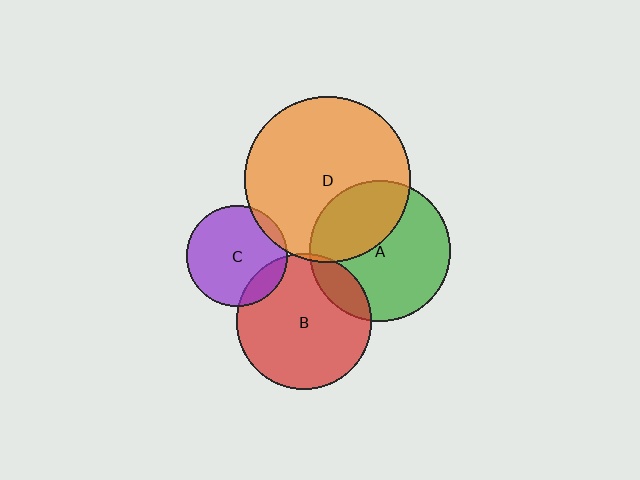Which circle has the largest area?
Circle D (orange).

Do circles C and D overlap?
Yes.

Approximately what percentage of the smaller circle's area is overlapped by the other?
Approximately 5%.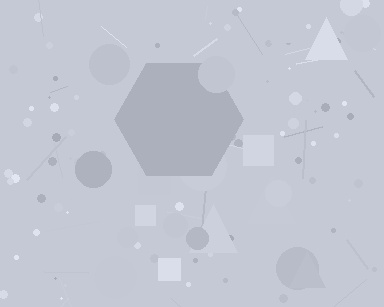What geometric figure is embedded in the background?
A hexagon is embedded in the background.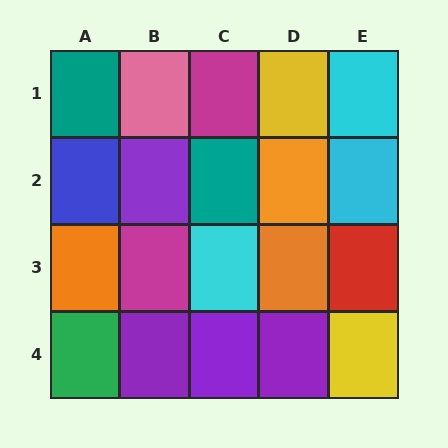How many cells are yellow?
2 cells are yellow.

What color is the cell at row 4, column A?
Green.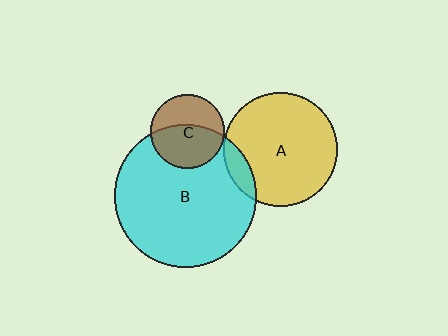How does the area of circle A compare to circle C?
Approximately 2.4 times.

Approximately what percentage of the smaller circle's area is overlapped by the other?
Approximately 55%.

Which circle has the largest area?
Circle B (cyan).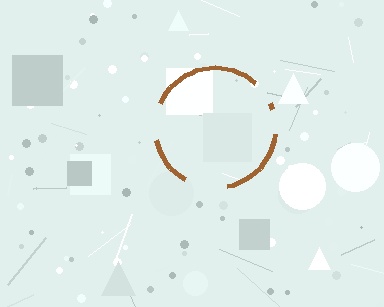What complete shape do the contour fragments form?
The contour fragments form a circle.